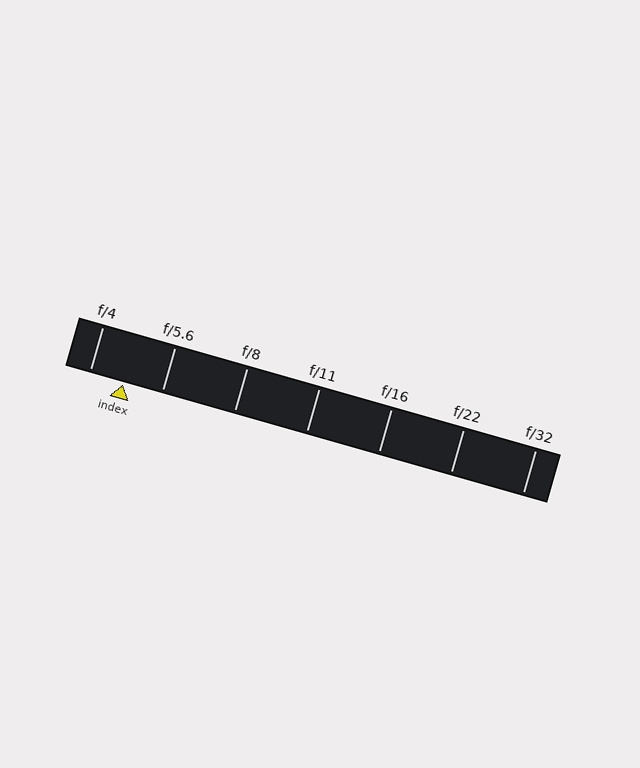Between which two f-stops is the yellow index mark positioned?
The index mark is between f/4 and f/5.6.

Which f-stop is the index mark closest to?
The index mark is closest to f/4.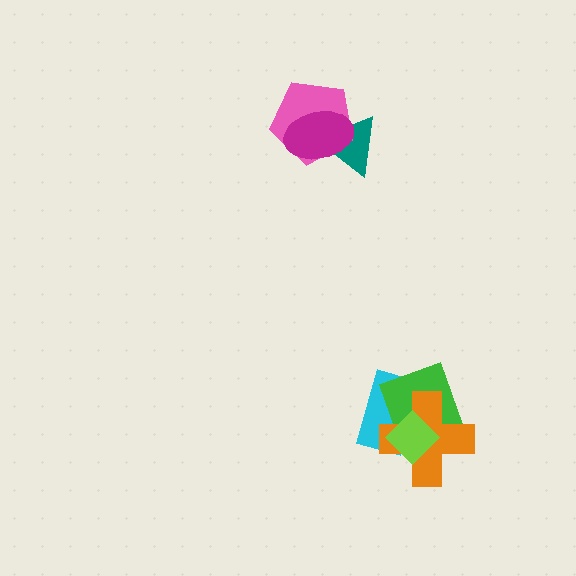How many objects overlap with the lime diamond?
3 objects overlap with the lime diamond.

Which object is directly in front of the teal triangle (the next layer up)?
The pink pentagon is directly in front of the teal triangle.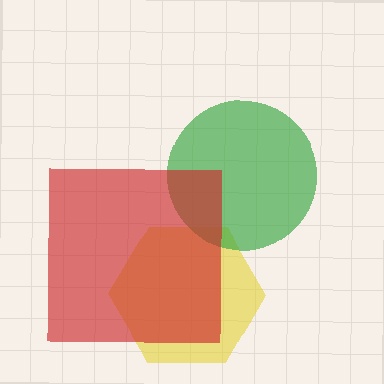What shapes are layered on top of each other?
The layered shapes are: a yellow hexagon, a green circle, a red square.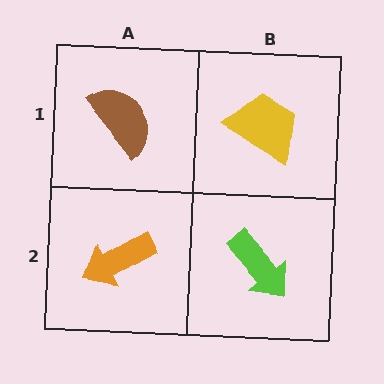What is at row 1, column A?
A brown semicircle.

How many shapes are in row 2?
2 shapes.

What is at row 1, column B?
A yellow trapezoid.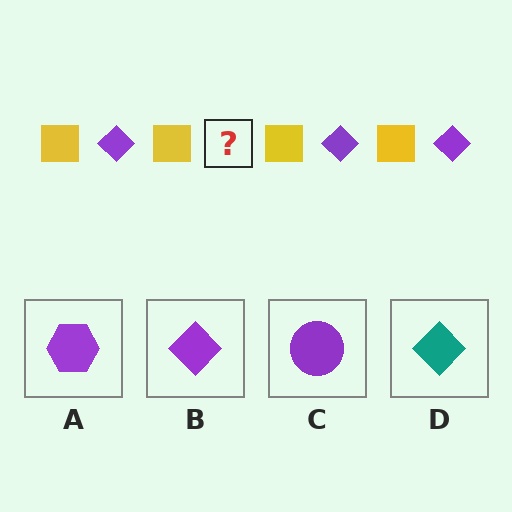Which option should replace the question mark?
Option B.